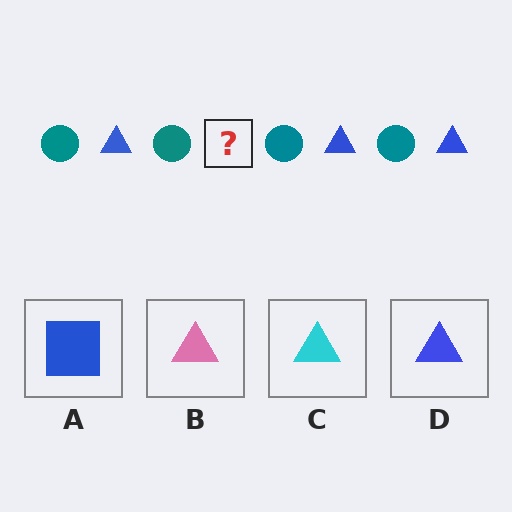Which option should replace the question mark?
Option D.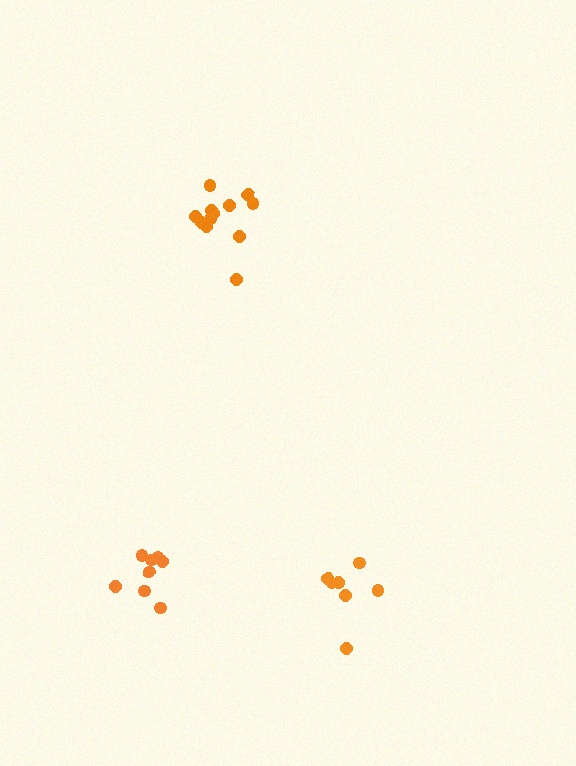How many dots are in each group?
Group 1: 8 dots, Group 2: 8 dots, Group 3: 12 dots (28 total).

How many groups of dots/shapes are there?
There are 3 groups.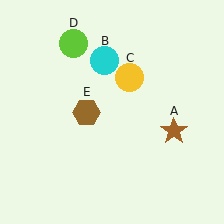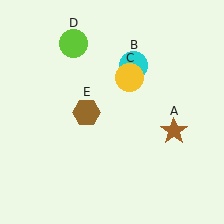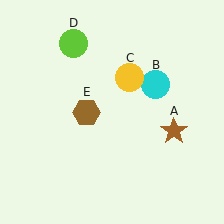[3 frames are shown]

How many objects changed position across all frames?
1 object changed position: cyan circle (object B).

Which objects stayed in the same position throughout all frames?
Brown star (object A) and yellow circle (object C) and lime circle (object D) and brown hexagon (object E) remained stationary.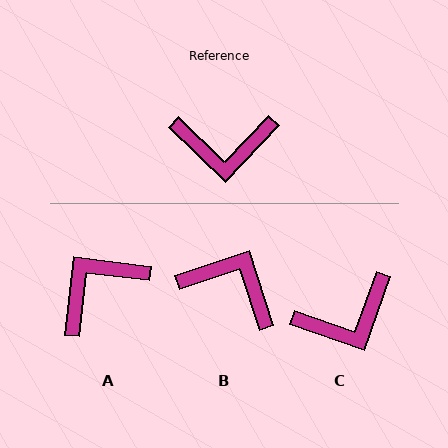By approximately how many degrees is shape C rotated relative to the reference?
Approximately 24 degrees counter-clockwise.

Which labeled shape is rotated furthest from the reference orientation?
B, about 152 degrees away.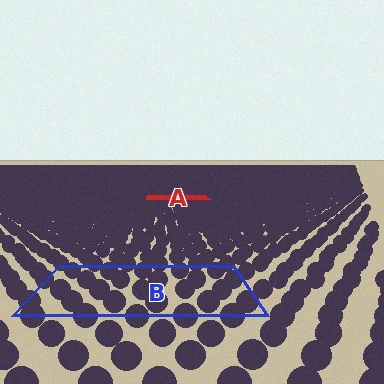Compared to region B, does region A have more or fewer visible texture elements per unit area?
Region A has more texture elements per unit area — they are packed more densely because it is farther away.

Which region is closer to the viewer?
Region B is closer. The texture elements there are larger and more spread out.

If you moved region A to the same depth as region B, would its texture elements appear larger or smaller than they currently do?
They would appear larger. At a closer depth, the same texture elements are projected at a bigger on-screen size.